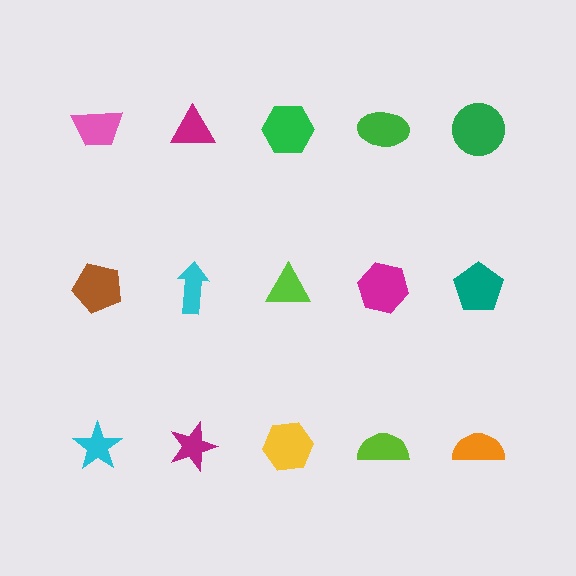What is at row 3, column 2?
A magenta star.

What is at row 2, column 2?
A cyan arrow.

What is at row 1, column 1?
A pink trapezoid.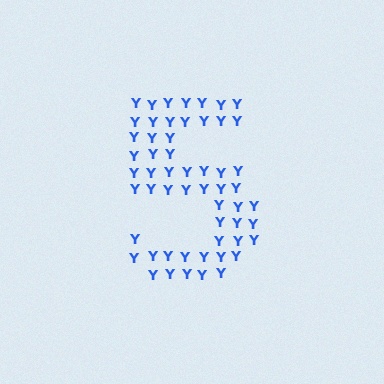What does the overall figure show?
The overall figure shows the digit 5.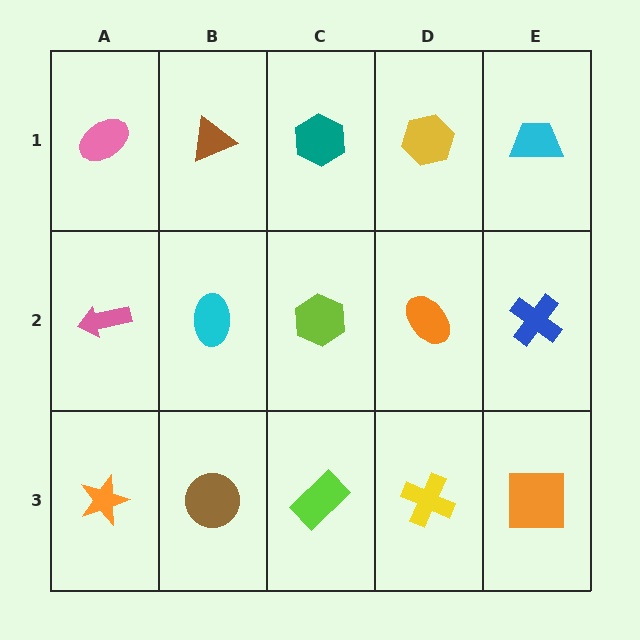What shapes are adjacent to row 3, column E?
A blue cross (row 2, column E), a yellow cross (row 3, column D).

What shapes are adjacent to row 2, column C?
A teal hexagon (row 1, column C), a lime rectangle (row 3, column C), a cyan ellipse (row 2, column B), an orange ellipse (row 2, column D).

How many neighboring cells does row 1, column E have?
2.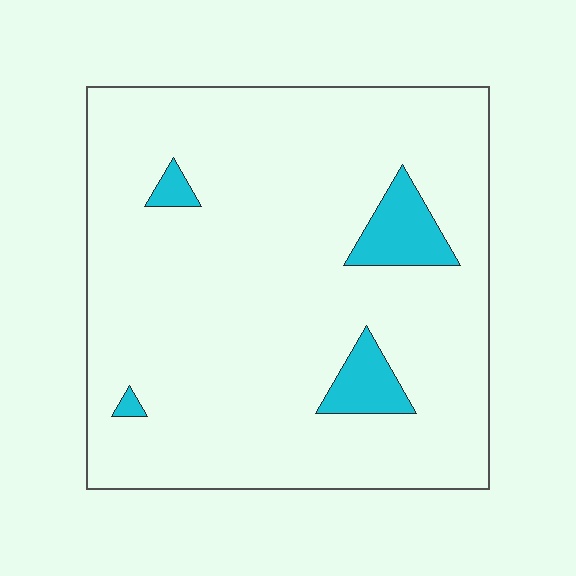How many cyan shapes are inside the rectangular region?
4.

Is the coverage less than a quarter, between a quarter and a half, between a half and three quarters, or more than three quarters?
Less than a quarter.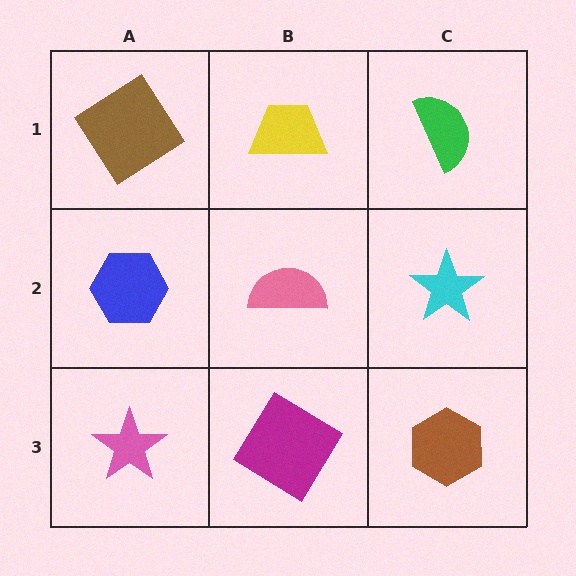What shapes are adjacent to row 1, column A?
A blue hexagon (row 2, column A), a yellow trapezoid (row 1, column B).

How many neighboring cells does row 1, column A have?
2.